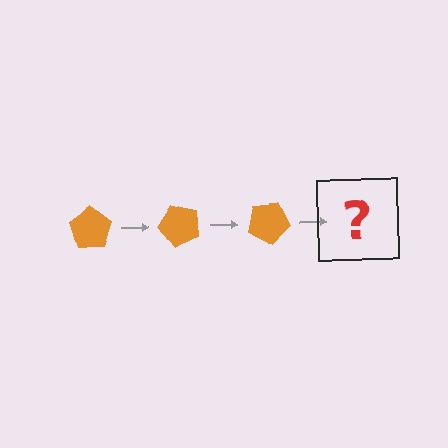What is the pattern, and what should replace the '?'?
The pattern is that the pentagon rotates 50 degrees each step. The '?' should be an orange pentagon rotated 150 degrees.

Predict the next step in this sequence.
The next step is an orange pentagon rotated 150 degrees.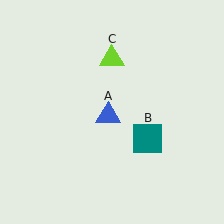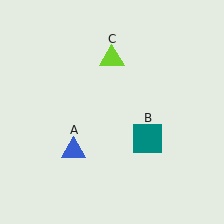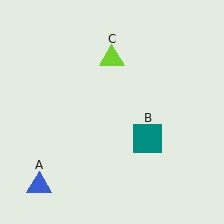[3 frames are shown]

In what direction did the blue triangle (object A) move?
The blue triangle (object A) moved down and to the left.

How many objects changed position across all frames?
1 object changed position: blue triangle (object A).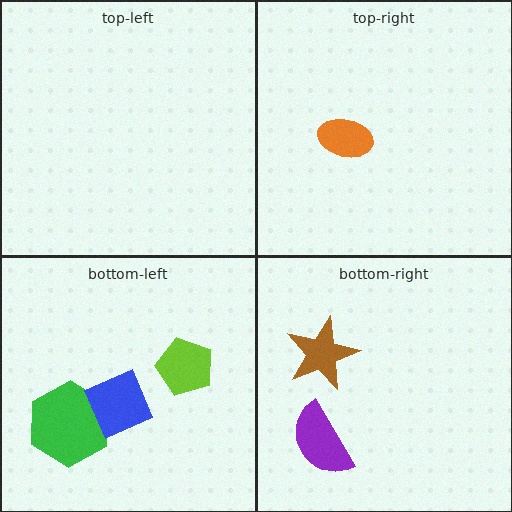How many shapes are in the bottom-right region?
2.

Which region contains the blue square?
The bottom-left region.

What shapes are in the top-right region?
The orange ellipse.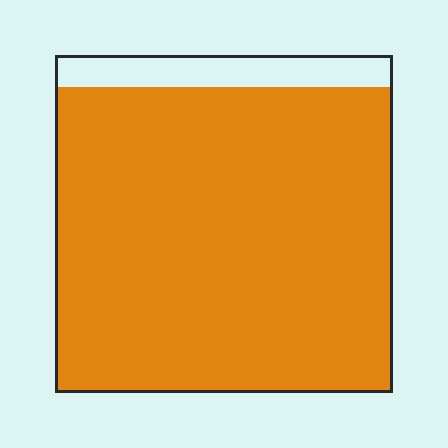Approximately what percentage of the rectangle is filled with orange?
Approximately 90%.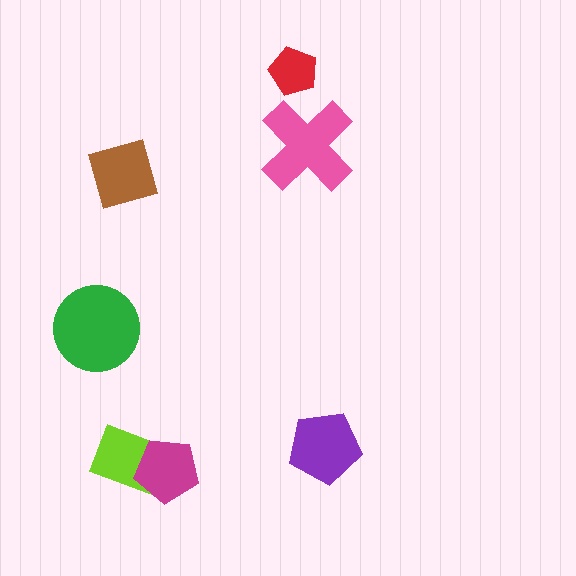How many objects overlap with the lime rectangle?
1 object overlaps with the lime rectangle.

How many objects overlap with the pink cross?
0 objects overlap with the pink cross.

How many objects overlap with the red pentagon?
0 objects overlap with the red pentagon.